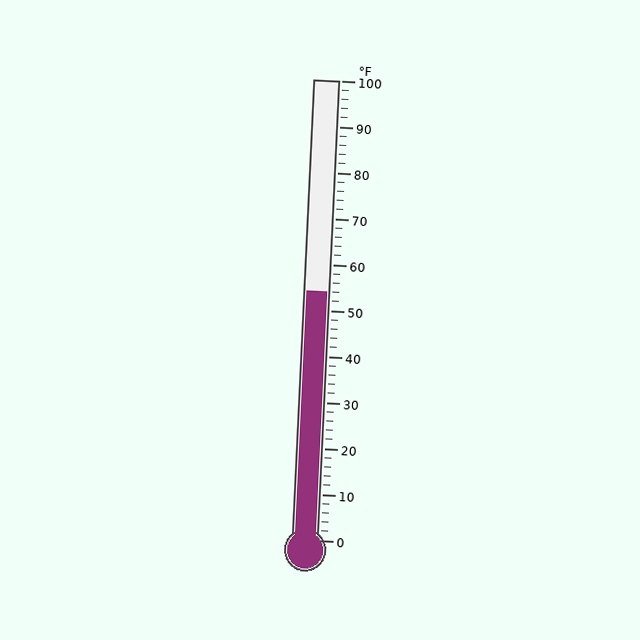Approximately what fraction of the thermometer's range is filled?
The thermometer is filled to approximately 55% of its range.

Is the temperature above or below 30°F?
The temperature is above 30°F.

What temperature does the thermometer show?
The thermometer shows approximately 54°F.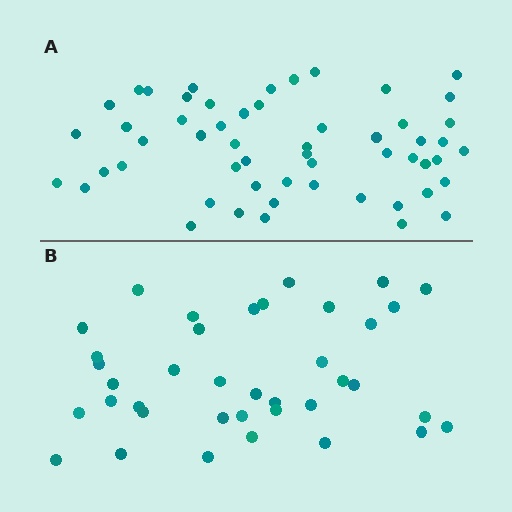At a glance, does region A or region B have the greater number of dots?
Region A (the top region) has more dots.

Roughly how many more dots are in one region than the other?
Region A has approximately 15 more dots than region B.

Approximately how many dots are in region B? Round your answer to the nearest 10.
About 40 dots. (The exact count is 38, which rounds to 40.)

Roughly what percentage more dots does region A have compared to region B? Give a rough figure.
About 45% more.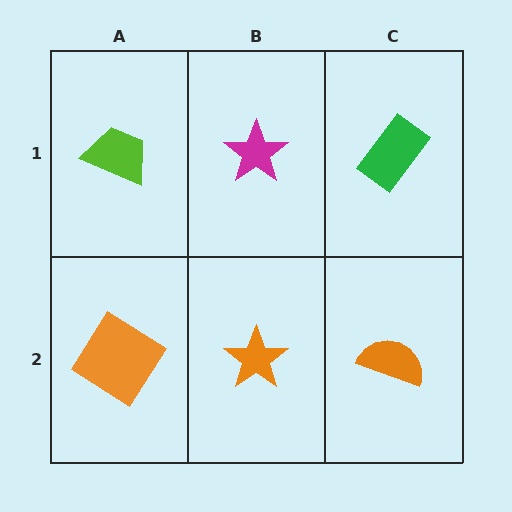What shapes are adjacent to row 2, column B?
A magenta star (row 1, column B), an orange diamond (row 2, column A), an orange semicircle (row 2, column C).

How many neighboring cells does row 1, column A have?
2.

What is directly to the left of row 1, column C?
A magenta star.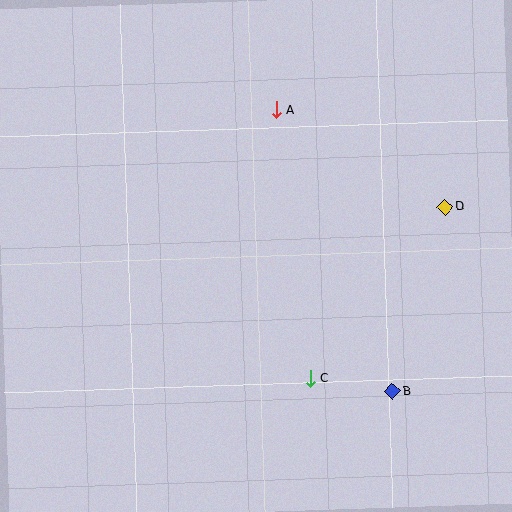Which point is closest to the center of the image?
Point C at (310, 379) is closest to the center.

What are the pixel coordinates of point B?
Point B is at (392, 391).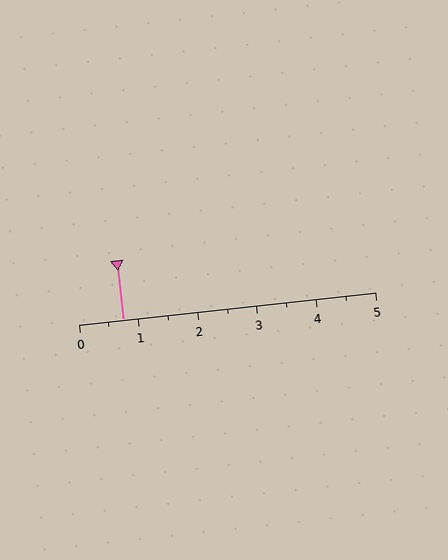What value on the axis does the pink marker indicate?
The marker indicates approximately 0.8.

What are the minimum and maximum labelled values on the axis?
The axis runs from 0 to 5.